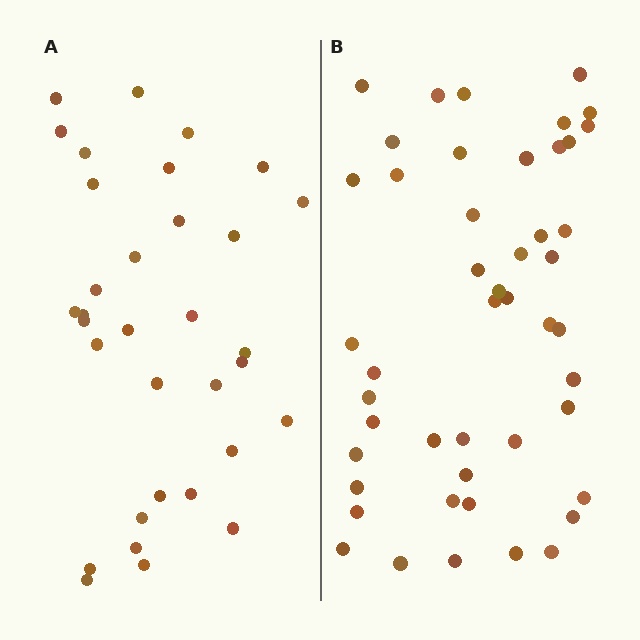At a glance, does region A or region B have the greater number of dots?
Region B (the right region) has more dots.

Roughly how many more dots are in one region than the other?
Region B has approximately 15 more dots than region A.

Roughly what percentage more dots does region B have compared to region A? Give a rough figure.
About 40% more.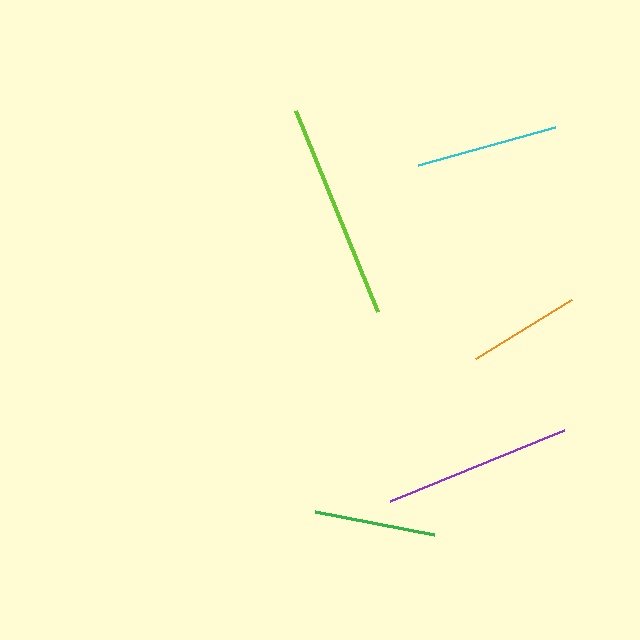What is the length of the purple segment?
The purple segment is approximately 188 pixels long.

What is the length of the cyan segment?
The cyan segment is approximately 142 pixels long.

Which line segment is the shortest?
The orange line is the shortest at approximately 112 pixels.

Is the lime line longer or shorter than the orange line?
The lime line is longer than the orange line.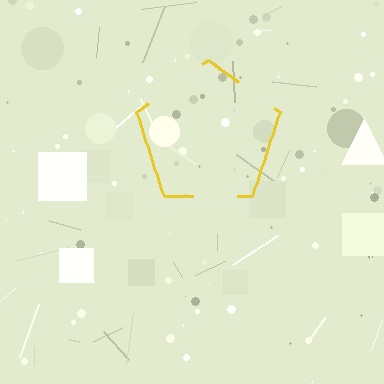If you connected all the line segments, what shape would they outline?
They would outline a pentagon.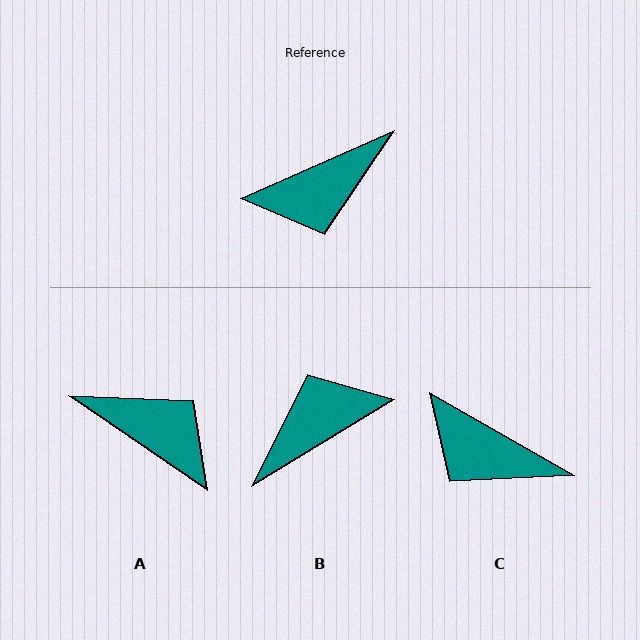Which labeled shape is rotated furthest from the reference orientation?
B, about 173 degrees away.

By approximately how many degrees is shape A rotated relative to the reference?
Approximately 122 degrees counter-clockwise.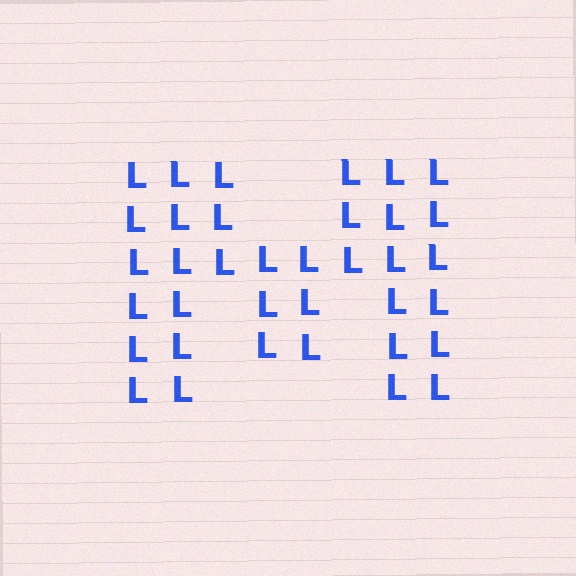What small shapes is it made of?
It is made of small letter L's.